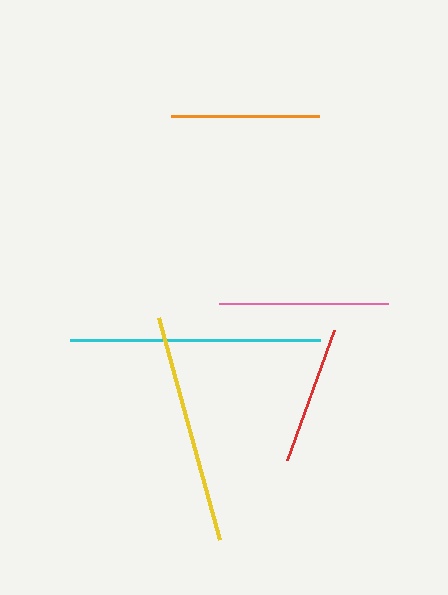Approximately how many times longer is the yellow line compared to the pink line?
The yellow line is approximately 1.4 times the length of the pink line.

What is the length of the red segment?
The red segment is approximately 138 pixels long.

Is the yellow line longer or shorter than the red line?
The yellow line is longer than the red line.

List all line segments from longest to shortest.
From longest to shortest: cyan, yellow, pink, orange, red.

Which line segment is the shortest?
The red line is the shortest at approximately 138 pixels.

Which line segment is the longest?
The cyan line is the longest at approximately 250 pixels.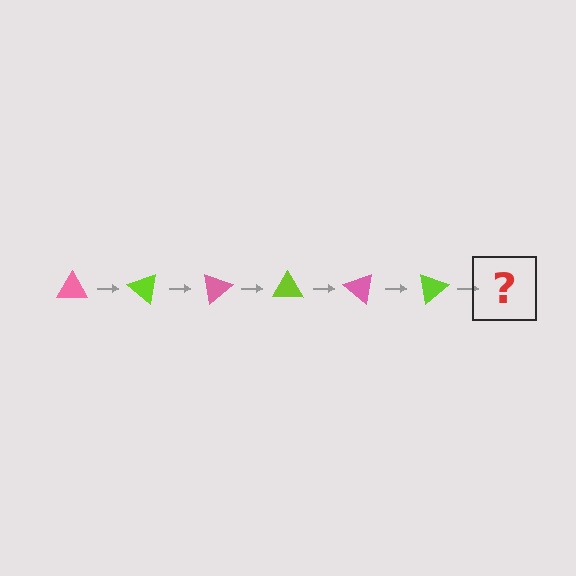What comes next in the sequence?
The next element should be a pink triangle, rotated 240 degrees from the start.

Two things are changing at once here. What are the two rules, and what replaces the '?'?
The two rules are that it rotates 40 degrees each step and the color cycles through pink and lime. The '?' should be a pink triangle, rotated 240 degrees from the start.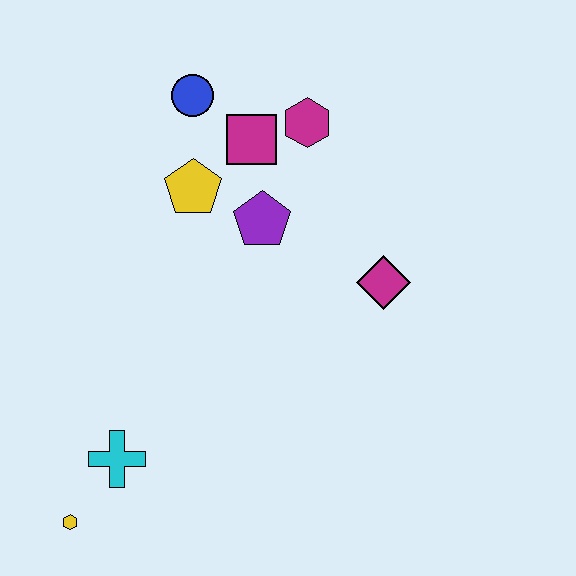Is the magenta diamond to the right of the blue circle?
Yes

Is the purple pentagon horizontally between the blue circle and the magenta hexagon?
Yes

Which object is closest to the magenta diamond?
The purple pentagon is closest to the magenta diamond.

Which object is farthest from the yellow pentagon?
The yellow hexagon is farthest from the yellow pentagon.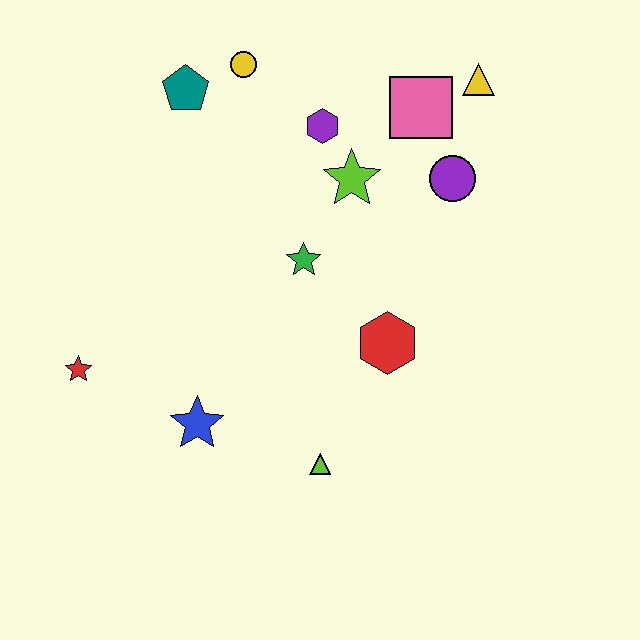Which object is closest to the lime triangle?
The blue star is closest to the lime triangle.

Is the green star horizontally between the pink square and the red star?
Yes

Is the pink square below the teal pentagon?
Yes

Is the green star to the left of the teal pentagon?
No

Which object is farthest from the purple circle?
The red star is farthest from the purple circle.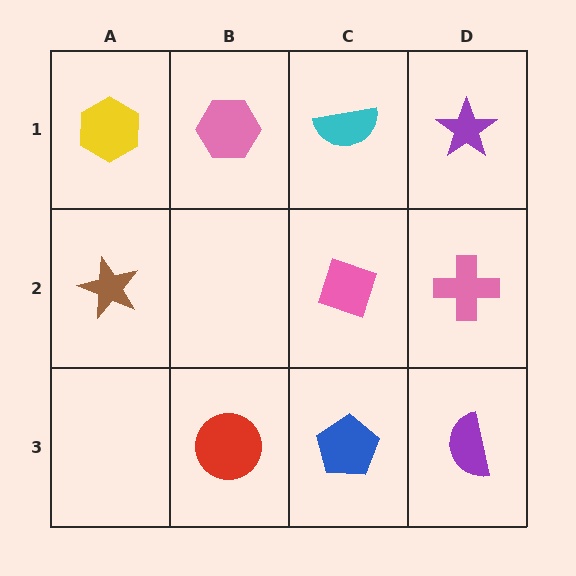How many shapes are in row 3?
3 shapes.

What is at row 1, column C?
A cyan semicircle.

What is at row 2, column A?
A brown star.